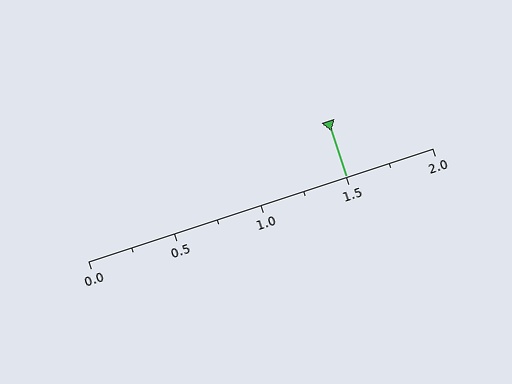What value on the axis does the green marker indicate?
The marker indicates approximately 1.5.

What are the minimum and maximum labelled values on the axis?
The axis runs from 0.0 to 2.0.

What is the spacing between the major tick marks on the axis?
The major ticks are spaced 0.5 apart.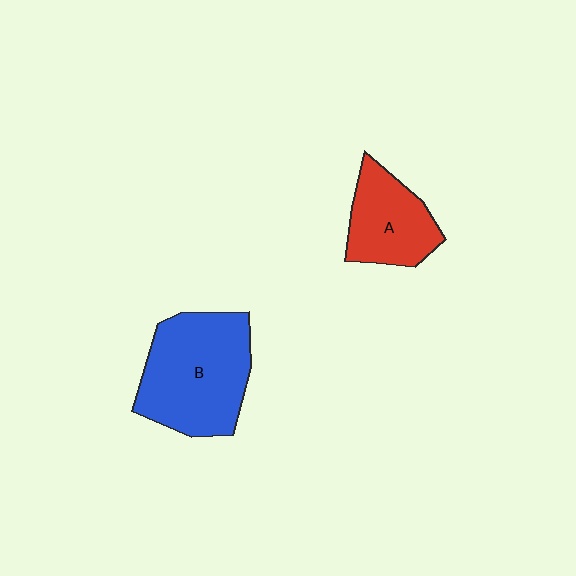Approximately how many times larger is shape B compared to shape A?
Approximately 1.7 times.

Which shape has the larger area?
Shape B (blue).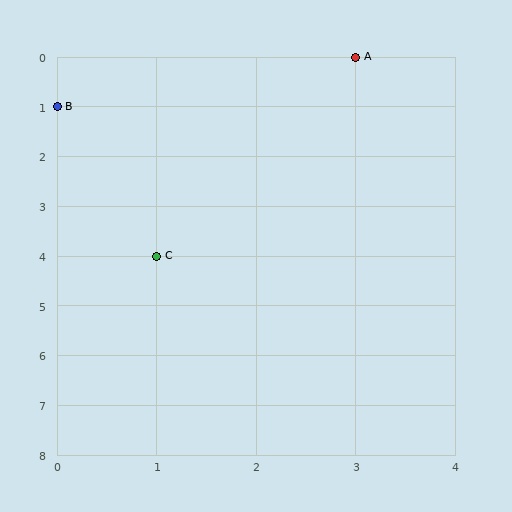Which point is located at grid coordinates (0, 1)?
Point B is at (0, 1).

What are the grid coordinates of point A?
Point A is at grid coordinates (3, 0).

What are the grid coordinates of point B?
Point B is at grid coordinates (0, 1).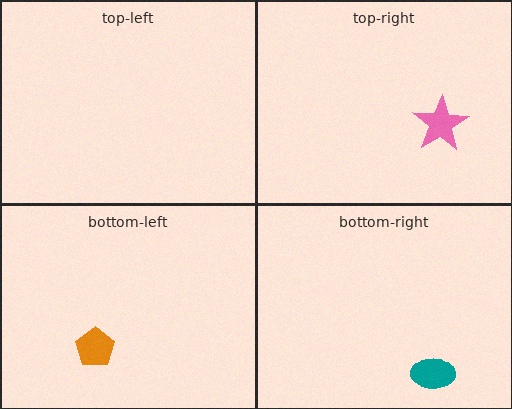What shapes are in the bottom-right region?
The teal ellipse.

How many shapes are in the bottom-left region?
1.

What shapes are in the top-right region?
The pink star.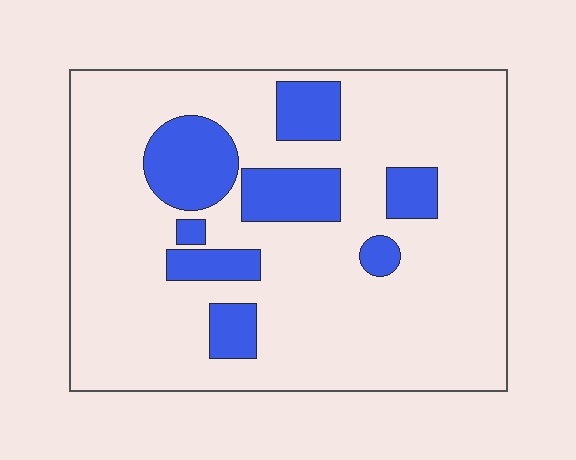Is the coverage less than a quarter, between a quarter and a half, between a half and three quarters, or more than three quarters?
Less than a quarter.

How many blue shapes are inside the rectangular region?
8.